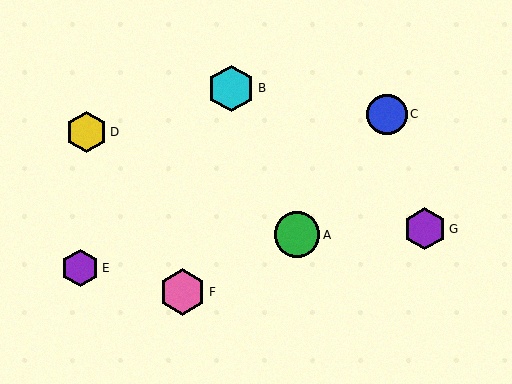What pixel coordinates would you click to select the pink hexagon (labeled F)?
Click at (182, 292) to select the pink hexagon F.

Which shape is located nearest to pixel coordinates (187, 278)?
The pink hexagon (labeled F) at (182, 292) is nearest to that location.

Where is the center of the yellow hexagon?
The center of the yellow hexagon is at (87, 132).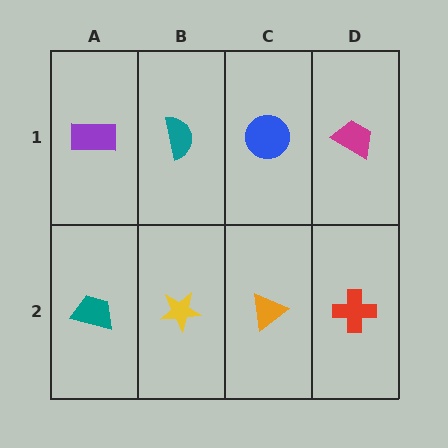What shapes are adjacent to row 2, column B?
A teal semicircle (row 1, column B), a teal trapezoid (row 2, column A), an orange triangle (row 2, column C).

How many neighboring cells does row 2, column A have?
2.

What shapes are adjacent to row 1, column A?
A teal trapezoid (row 2, column A), a teal semicircle (row 1, column B).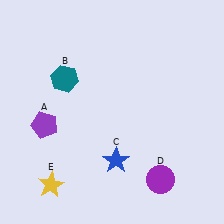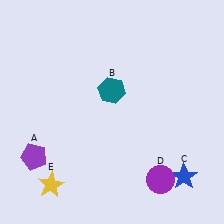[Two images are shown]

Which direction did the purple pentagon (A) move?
The purple pentagon (A) moved down.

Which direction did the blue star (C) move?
The blue star (C) moved right.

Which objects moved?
The objects that moved are: the purple pentagon (A), the teal hexagon (B), the blue star (C).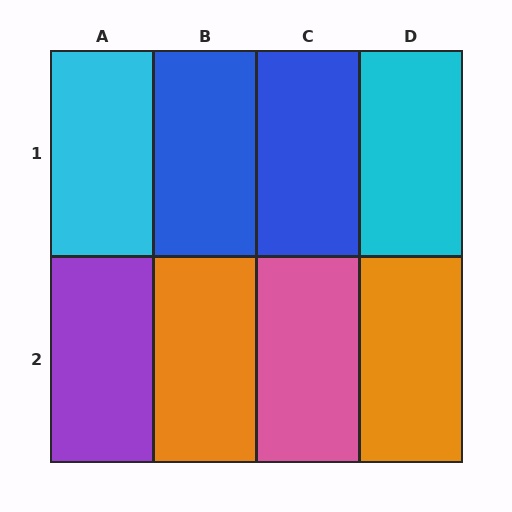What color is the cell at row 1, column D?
Cyan.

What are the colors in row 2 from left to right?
Purple, orange, pink, orange.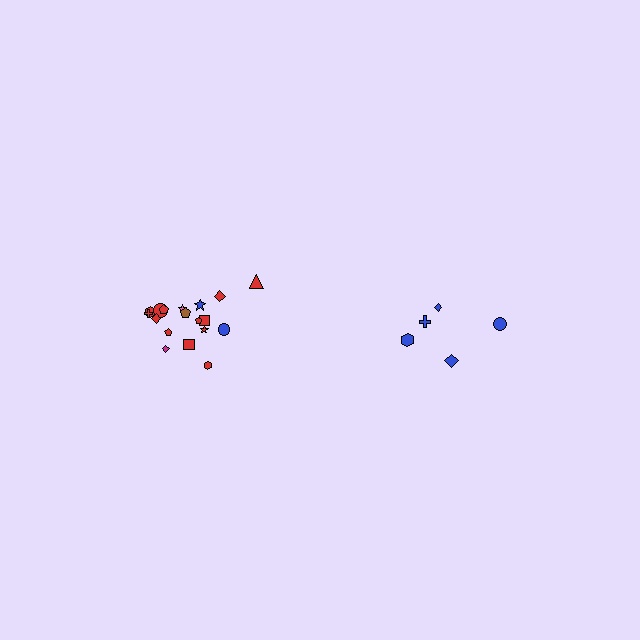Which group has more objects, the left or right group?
The left group.